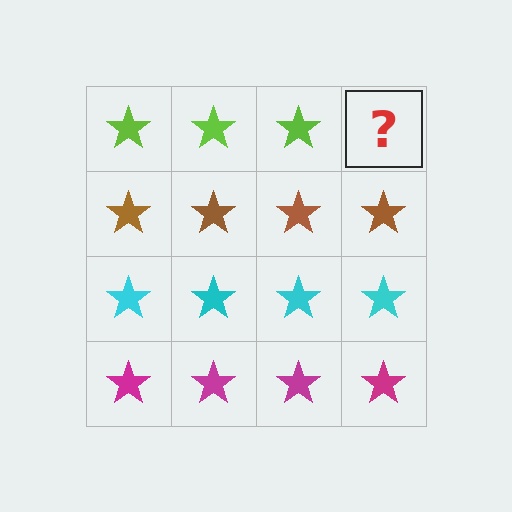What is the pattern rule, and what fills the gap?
The rule is that each row has a consistent color. The gap should be filled with a lime star.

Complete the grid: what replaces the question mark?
The question mark should be replaced with a lime star.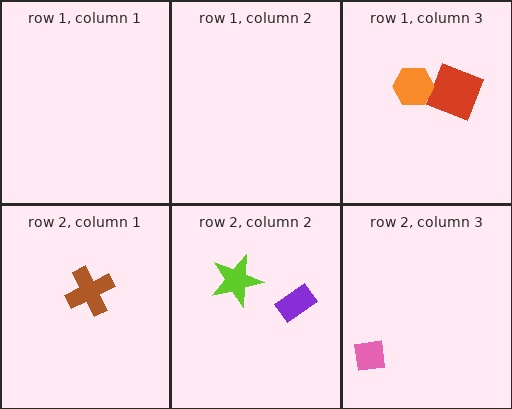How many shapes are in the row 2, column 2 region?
2.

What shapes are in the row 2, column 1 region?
The brown cross.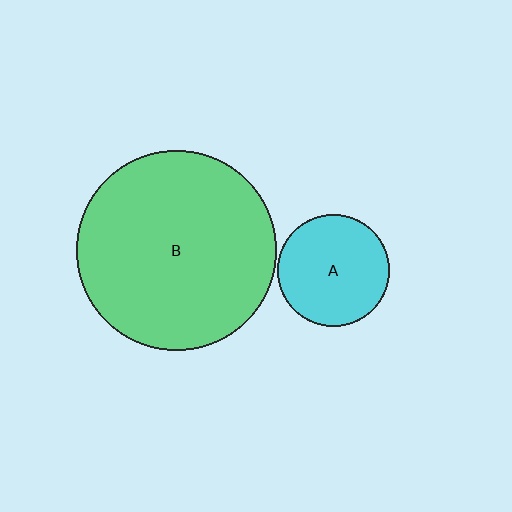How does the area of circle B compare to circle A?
Approximately 3.2 times.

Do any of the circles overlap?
No, none of the circles overlap.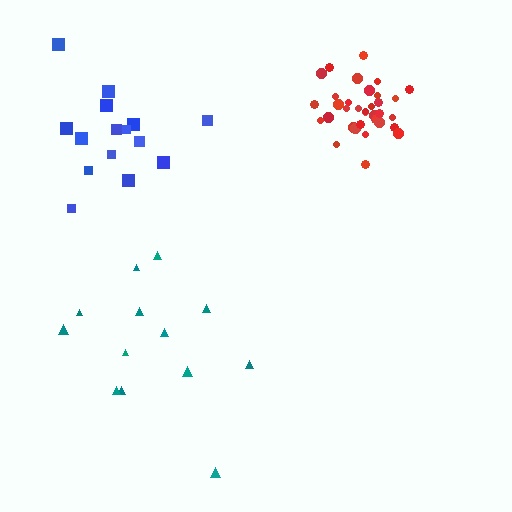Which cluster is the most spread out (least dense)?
Teal.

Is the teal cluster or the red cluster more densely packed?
Red.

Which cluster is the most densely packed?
Red.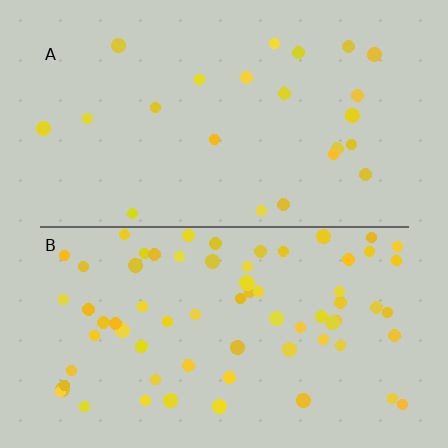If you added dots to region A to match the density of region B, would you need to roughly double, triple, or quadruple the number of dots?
Approximately triple.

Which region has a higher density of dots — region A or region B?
B (the bottom).